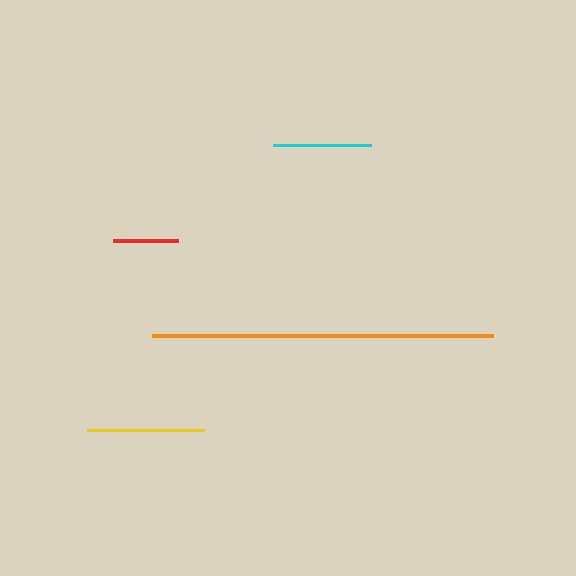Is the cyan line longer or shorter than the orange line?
The orange line is longer than the cyan line.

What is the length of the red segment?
The red segment is approximately 65 pixels long.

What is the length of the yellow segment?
The yellow segment is approximately 117 pixels long.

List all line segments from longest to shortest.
From longest to shortest: orange, yellow, cyan, red.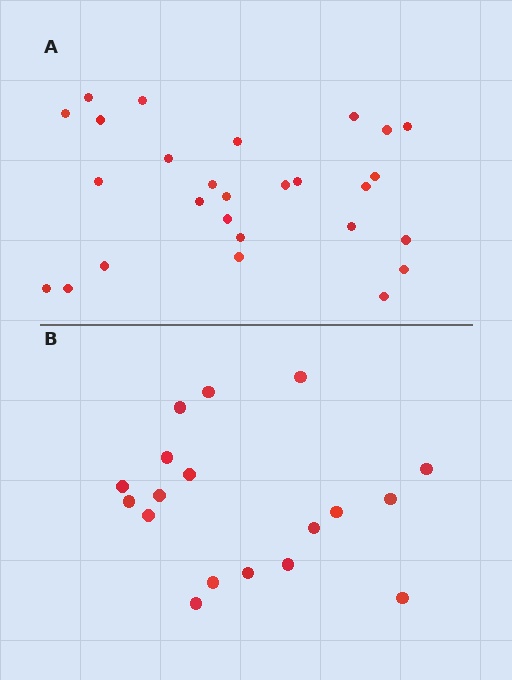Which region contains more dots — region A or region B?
Region A (the top region) has more dots.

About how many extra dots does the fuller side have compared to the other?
Region A has roughly 8 or so more dots than region B.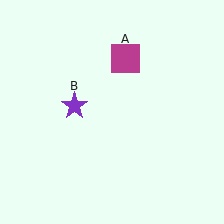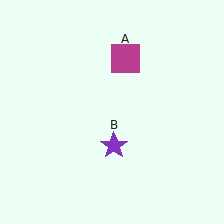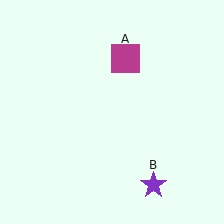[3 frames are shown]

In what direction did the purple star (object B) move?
The purple star (object B) moved down and to the right.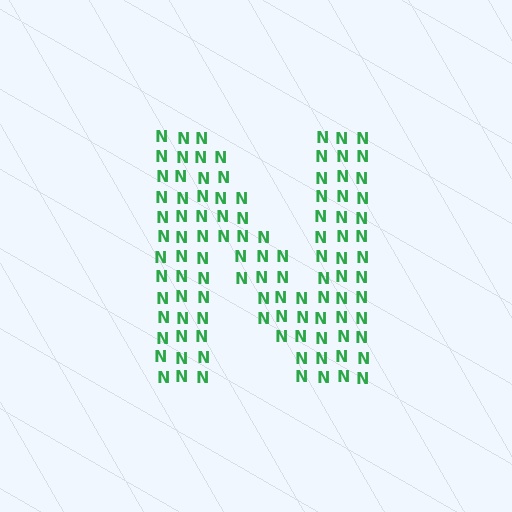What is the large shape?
The large shape is the letter N.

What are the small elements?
The small elements are letter N's.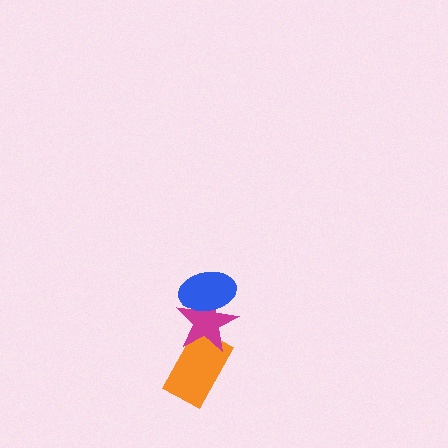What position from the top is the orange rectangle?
The orange rectangle is 3rd from the top.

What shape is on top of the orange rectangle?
The magenta star is on top of the orange rectangle.